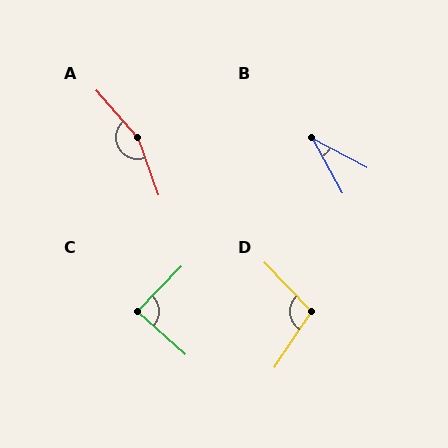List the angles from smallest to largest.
B (34°), C (88°), D (102°), A (159°).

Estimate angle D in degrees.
Approximately 102 degrees.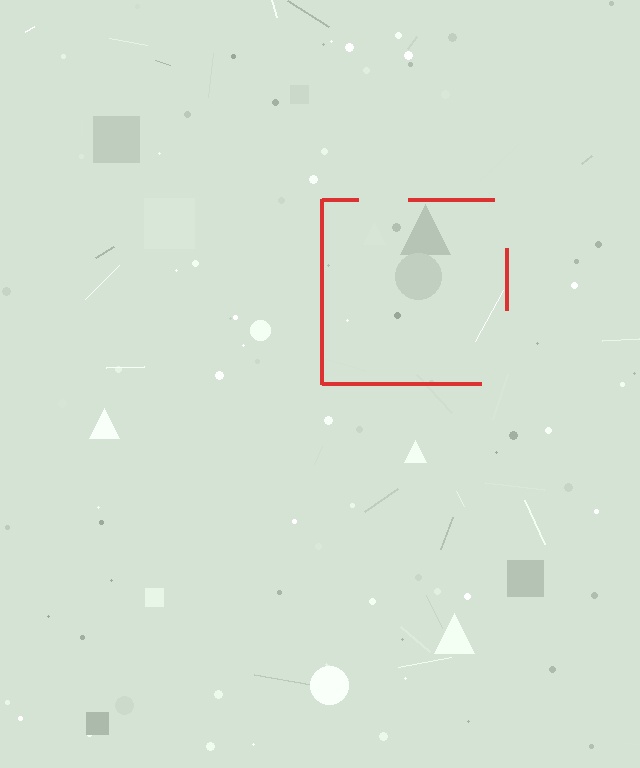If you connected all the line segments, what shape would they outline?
They would outline a square.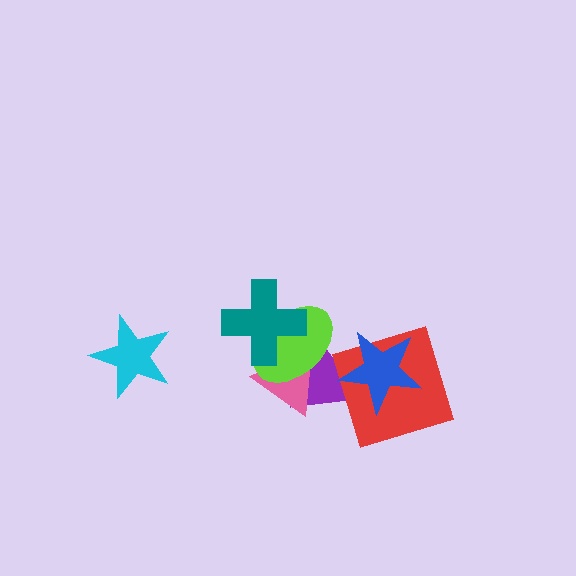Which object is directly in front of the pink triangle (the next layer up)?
The lime ellipse is directly in front of the pink triangle.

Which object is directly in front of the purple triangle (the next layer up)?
The pink triangle is directly in front of the purple triangle.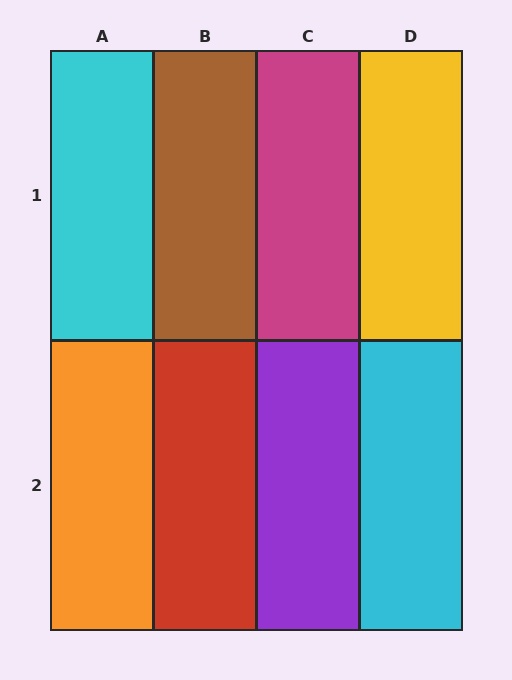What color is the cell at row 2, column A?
Orange.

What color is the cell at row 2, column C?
Purple.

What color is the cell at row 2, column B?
Red.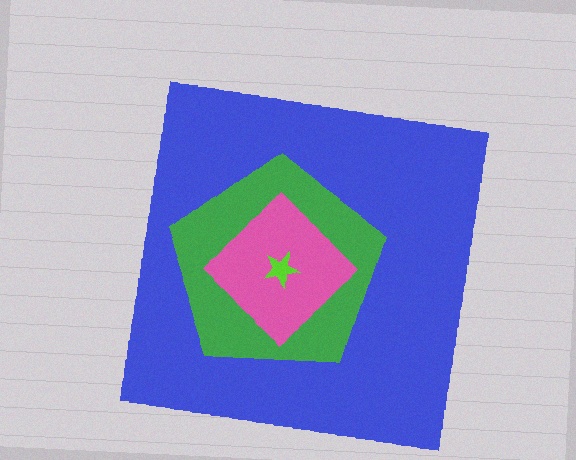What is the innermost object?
The lime star.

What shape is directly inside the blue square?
The green pentagon.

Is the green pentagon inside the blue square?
Yes.